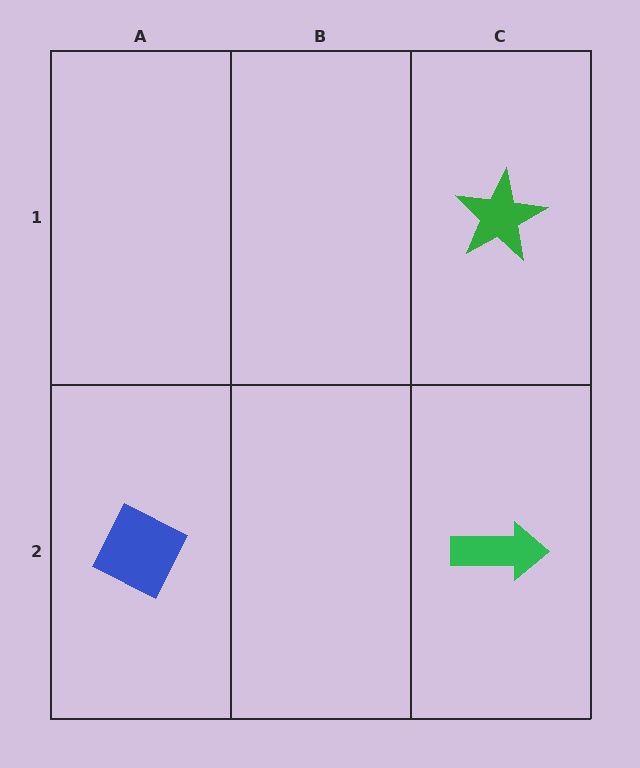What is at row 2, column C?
A green arrow.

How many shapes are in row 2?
2 shapes.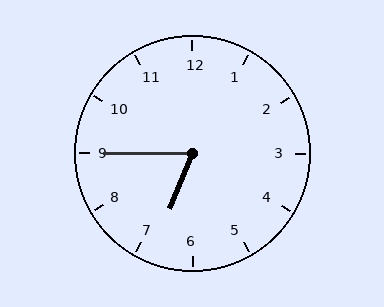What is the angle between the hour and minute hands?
Approximately 68 degrees.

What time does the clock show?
6:45.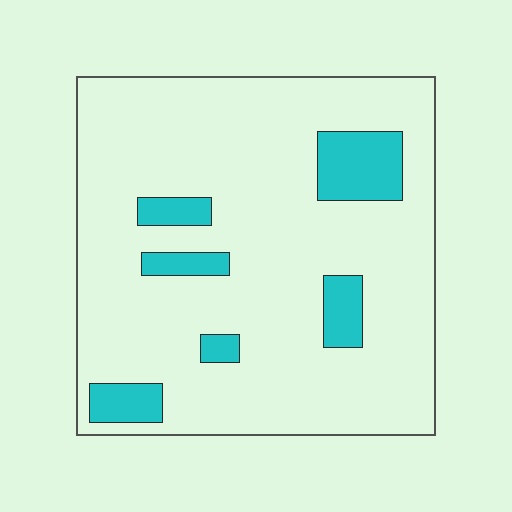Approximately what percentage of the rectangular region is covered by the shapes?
Approximately 15%.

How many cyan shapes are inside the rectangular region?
6.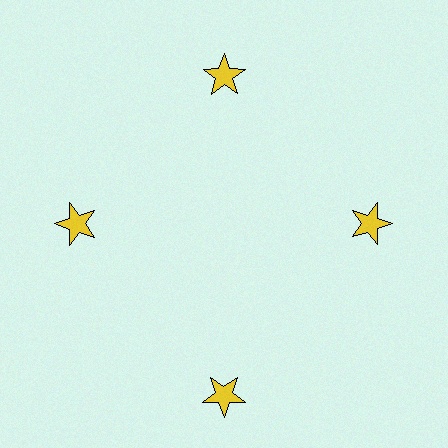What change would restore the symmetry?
The symmetry would be restored by moving it inward, back onto the ring so that all 4 stars sit at equal angles and equal distance from the center.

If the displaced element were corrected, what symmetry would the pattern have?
It would have 4-fold rotational symmetry — the pattern would map onto itself every 90 degrees.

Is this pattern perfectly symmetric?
No. The 4 yellow stars are arranged in a ring, but one element near the 6 o'clock position is pushed outward from the center, breaking the 4-fold rotational symmetry.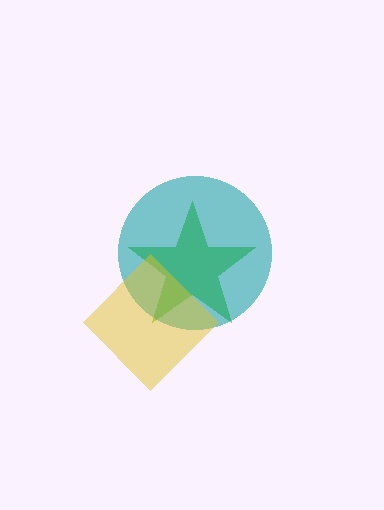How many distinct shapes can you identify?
There are 3 distinct shapes: a lime star, a teal circle, a yellow diamond.